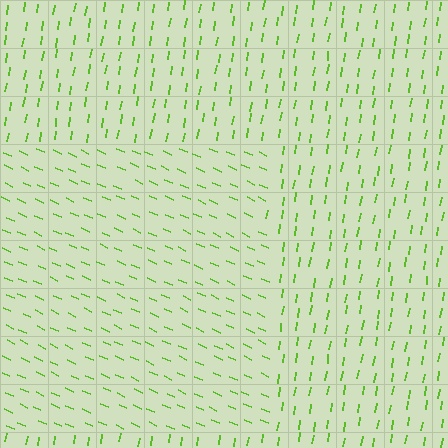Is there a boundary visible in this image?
Yes, there is a texture boundary formed by a change in line orientation.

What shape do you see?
I see a rectangle.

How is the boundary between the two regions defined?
The boundary is defined purely by a change in line orientation (approximately 75 degrees difference). All lines are the same color and thickness.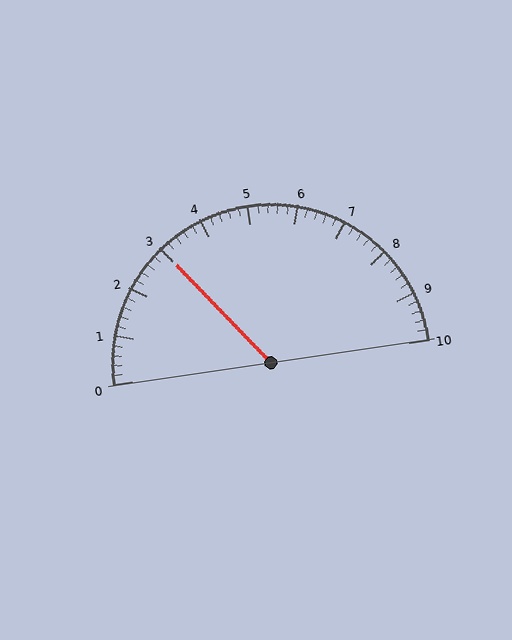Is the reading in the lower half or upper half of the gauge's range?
The reading is in the lower half of the range (0 to 10).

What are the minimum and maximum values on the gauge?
The gauge ranges from 0 to 10.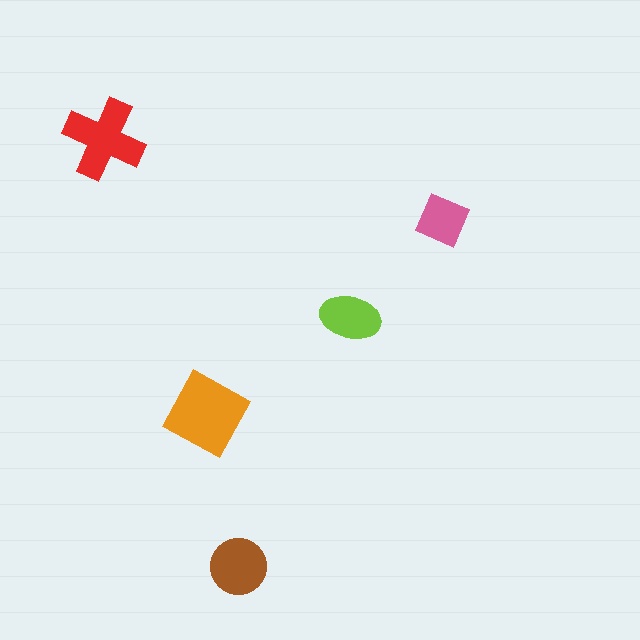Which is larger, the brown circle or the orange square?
The orange square.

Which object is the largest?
The orange square.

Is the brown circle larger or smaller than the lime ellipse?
Larger.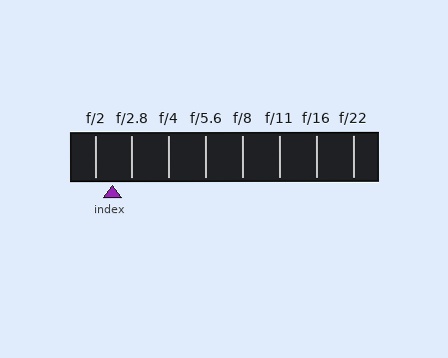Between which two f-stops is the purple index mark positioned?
The index mark is between f/2 and f/2.8.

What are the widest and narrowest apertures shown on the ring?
The widest aperture shown is f/2 and the narrowest is f/22.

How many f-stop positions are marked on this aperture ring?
There are 8 f-stop positions marked.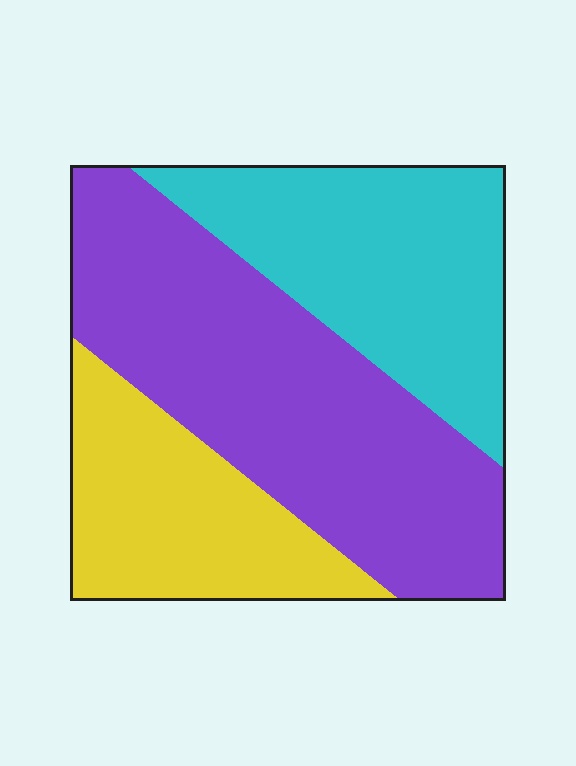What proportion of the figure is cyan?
Cyan covers 30% of the figure.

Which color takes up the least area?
Yellow, at roughly 25%.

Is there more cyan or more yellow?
Cyan.